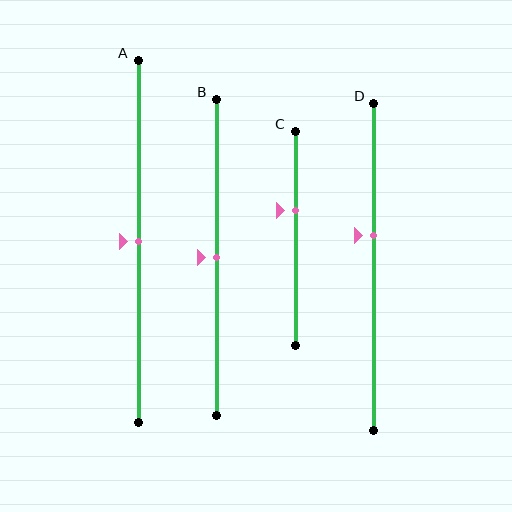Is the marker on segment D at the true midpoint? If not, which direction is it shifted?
No, the marker on segment D is shifted upward by about 9% of the segment length.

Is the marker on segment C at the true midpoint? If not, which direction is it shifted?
No, the marker on segment C is shifted upward by about 13% of the segment length.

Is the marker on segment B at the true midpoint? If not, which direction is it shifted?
Yes, the marker on segment B is at the true midpoint.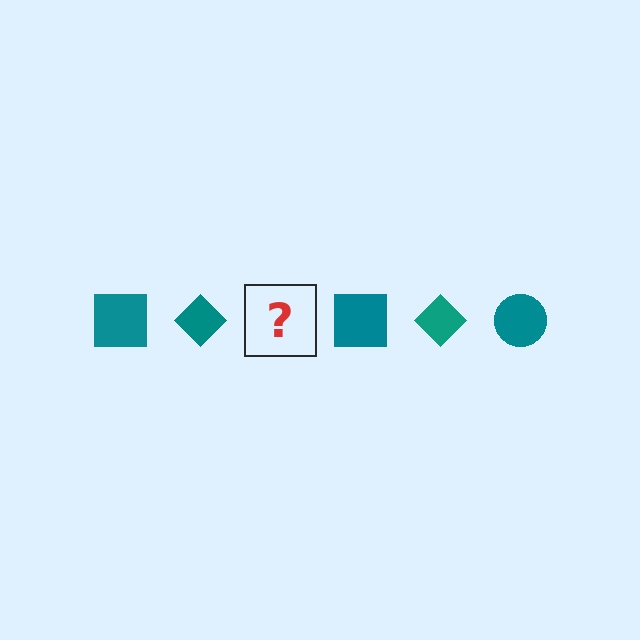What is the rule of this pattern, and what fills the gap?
The rule is that the pattern cycles through square, diamond, circle shapes in teal. The gap should be filled with a teal circle.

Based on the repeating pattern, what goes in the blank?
The blank should be a teal circle.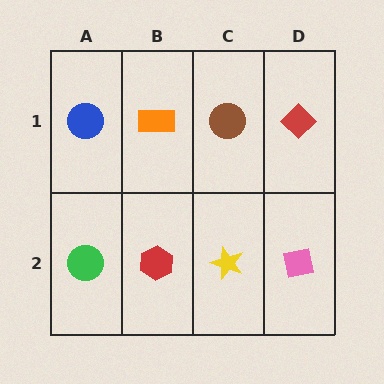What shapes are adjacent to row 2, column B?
An orange rectangle (row 1, column B), a green circle (row 2, column A), a yellow star (row 2, column C).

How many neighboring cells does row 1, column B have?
3.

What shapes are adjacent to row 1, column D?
A pink square (row 2, column D), a brown circle (row 1, column C).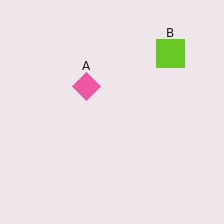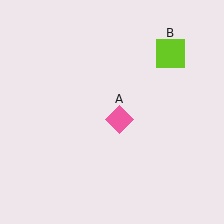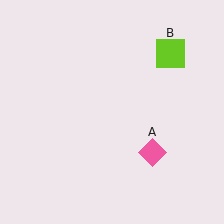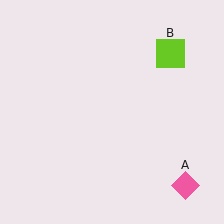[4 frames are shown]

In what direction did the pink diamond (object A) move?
The pink diamond (object A) moved down and to the right.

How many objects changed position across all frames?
1 object changed position: pink diamond (object A).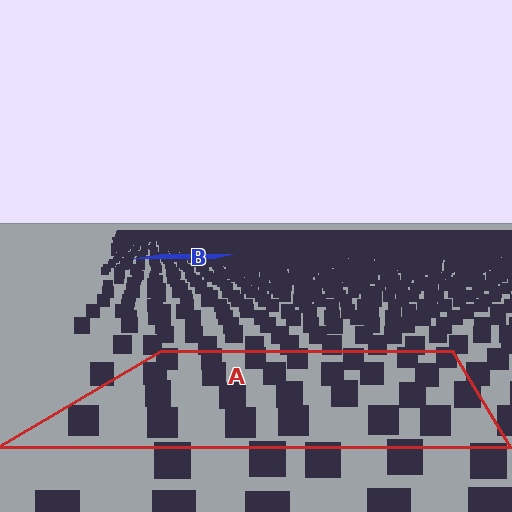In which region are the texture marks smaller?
The texture marks are smaller in region B, because it is farther away.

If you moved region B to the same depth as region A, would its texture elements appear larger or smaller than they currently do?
They would appear larger. At a closer depth, the same texture elements are projected at a bigger on-screen size.